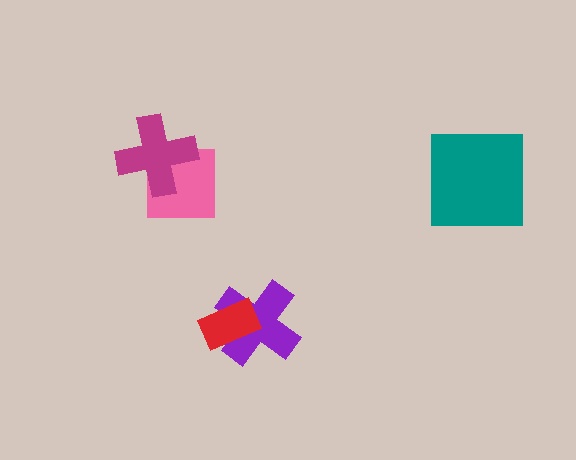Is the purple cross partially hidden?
Yes, it is partially covered by another shape.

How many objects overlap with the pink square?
1 object overlaps with the pink square.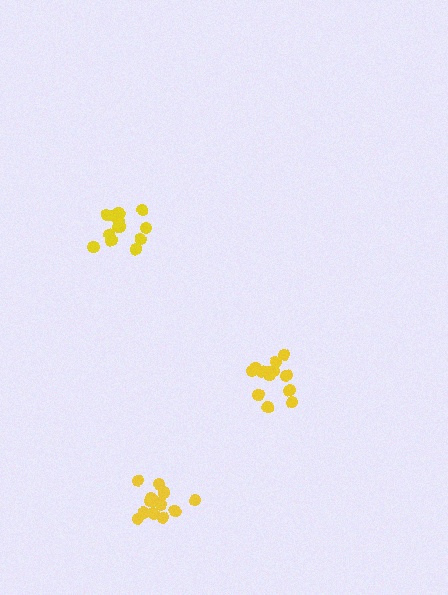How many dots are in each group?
Group 1: 14 dots, Group 2: 13 dots, Group 3: 13 dots (40 total).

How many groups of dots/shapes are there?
There are 3 groups.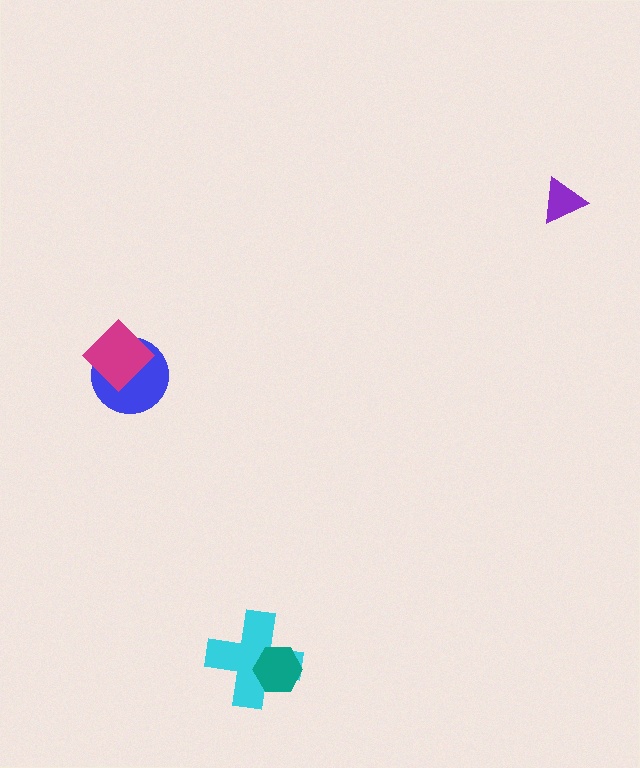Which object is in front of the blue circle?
The magenta diamond is in front of the blue circle.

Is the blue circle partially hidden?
Yes, it is partially covered by another shape.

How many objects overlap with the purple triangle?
0 objects overlap with the purple triangle.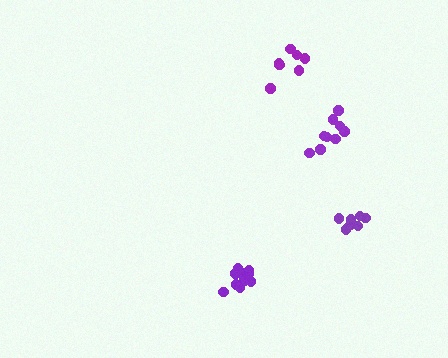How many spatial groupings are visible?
There are 4 spatial groupings.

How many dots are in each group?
Group 1: 7 dots, Group 2: 7 dots, Group 3: 9 dots, Group 4: 12 dots (35 total).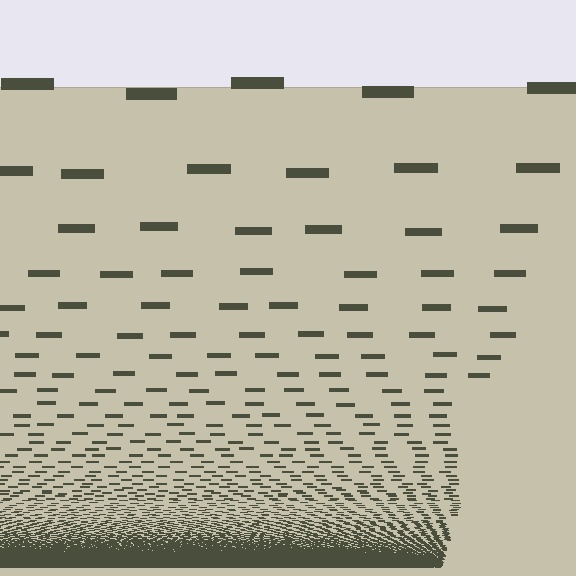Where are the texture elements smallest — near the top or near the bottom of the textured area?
Near the bottom.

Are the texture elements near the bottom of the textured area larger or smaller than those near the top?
Smaller. The gradient is inverted — elements near the bottom are smaller and denser.